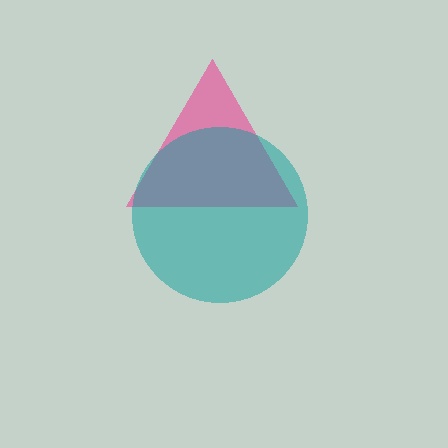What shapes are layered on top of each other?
The layered shapes are: a pink triangle, a teal circle.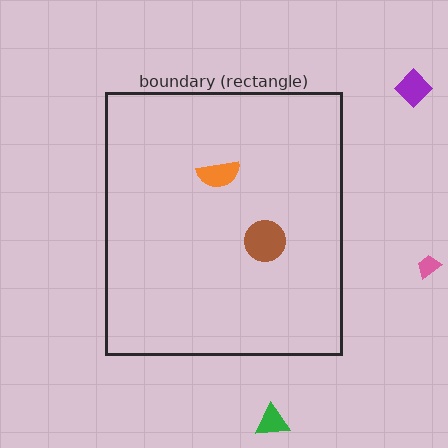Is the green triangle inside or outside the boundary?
Outside.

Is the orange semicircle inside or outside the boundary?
Inside.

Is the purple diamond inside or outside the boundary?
Outside.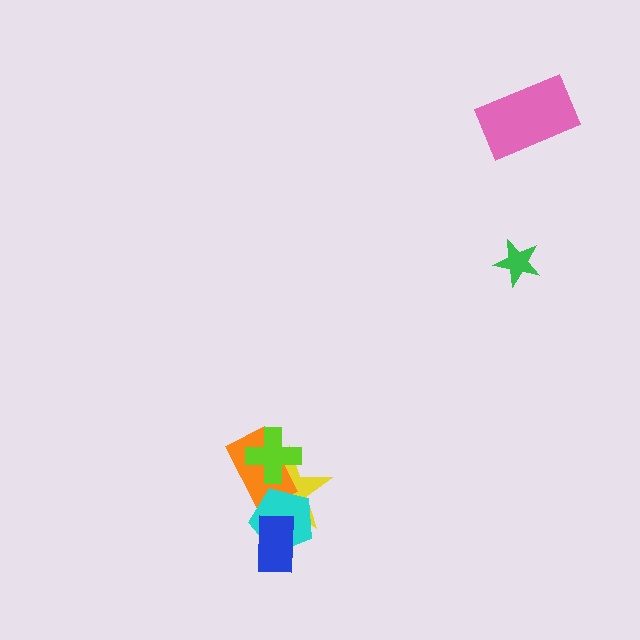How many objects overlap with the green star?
0 objects overlap with the green star.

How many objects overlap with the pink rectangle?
0 objects overlap with the pink rectangle.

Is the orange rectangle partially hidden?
Yes, it is partially covered by another shape.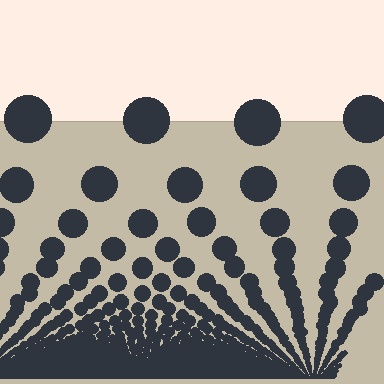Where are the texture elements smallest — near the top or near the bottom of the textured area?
Near the bottom.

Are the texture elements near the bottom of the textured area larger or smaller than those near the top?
Smaller. The gradient is inverted — elements near the bottom are smaller and denser.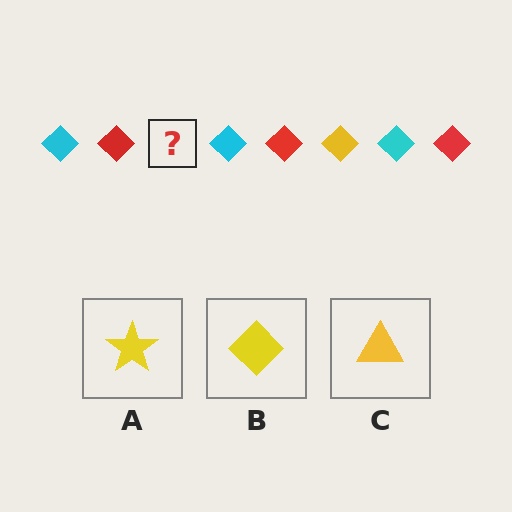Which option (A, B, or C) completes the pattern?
B.